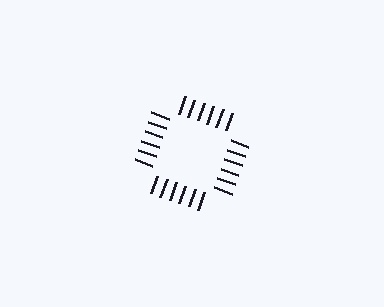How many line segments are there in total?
24 — 6 along each of the 4 edges.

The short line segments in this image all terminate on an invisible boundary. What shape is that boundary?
An illusory square — the line segments terminate on its edges but no continuous stroke is drawn.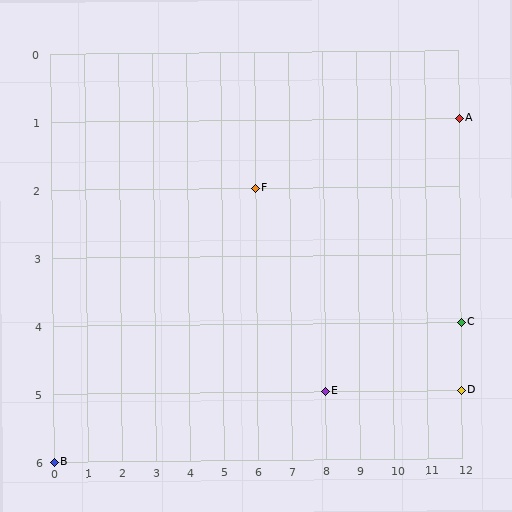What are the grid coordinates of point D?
Point D is at grid coordinates (12, 5).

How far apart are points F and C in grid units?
Points F and C are 6 columns and 2 rows apart (about 6.3 grid units diagonally).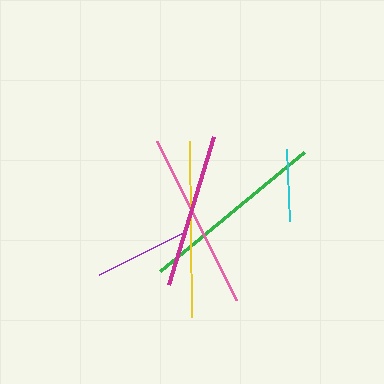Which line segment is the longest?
The green line is the longest at approximately 187 pixels.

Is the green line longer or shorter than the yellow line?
The green line is longer than the yellow line.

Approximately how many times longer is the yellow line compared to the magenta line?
The yellow line is approximately 1.1 times the length of the magenta line.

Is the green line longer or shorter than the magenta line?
The green line is longer than the magenta line.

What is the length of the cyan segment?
The cyan segment is approximately 73 pixels long.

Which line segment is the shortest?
The cyan line is the shortest at approximately 73 pixels.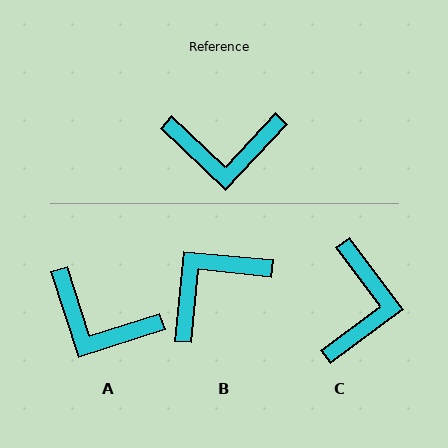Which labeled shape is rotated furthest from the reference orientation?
B, about 142 degrees away.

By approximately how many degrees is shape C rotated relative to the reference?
Approximately 80 degrees counter-clockwise.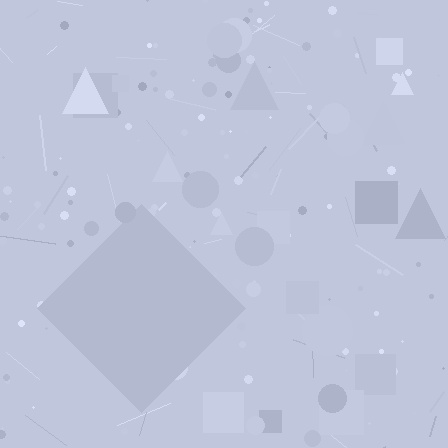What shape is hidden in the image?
A diamond is hidden in the image.